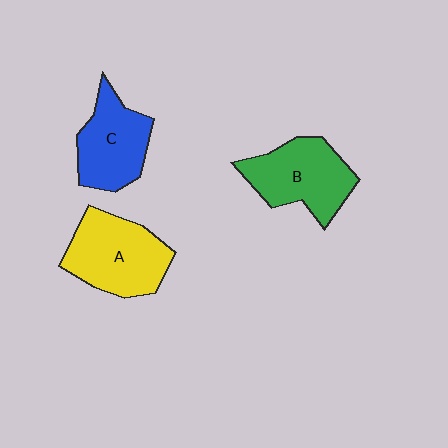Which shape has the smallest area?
Shape C (blue).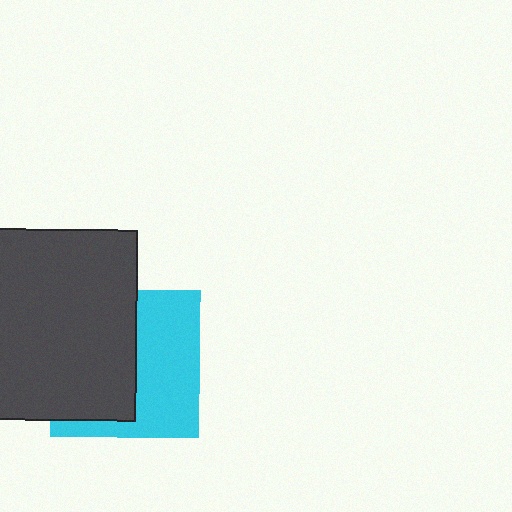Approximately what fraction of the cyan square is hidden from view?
Roughly 51% of the cyan square is hidden behind the dark gray square.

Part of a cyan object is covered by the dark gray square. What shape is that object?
It is a square.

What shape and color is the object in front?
The object in front is a dark gray square.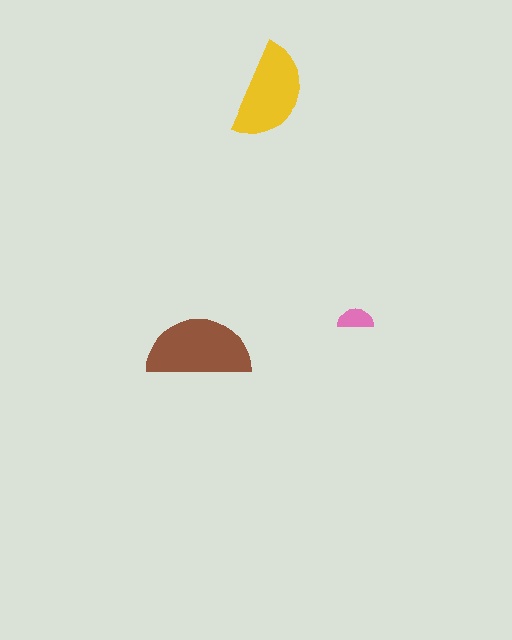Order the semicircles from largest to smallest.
the brown one, the yellow one, the pink one.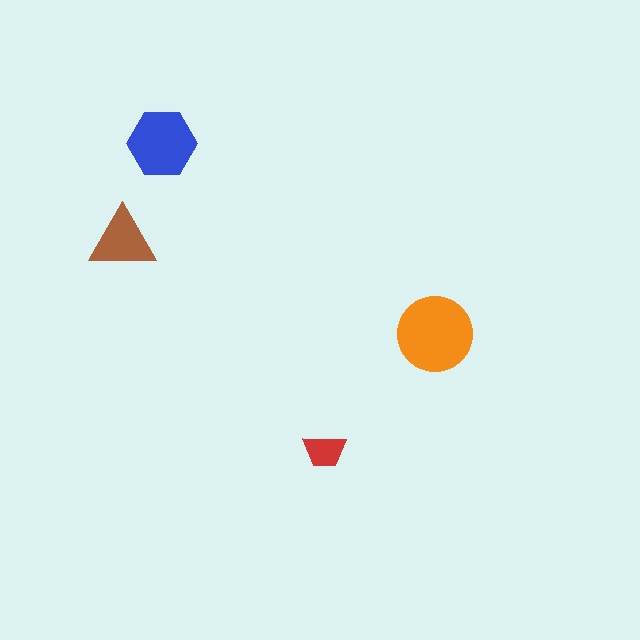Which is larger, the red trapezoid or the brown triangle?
The brown triangle.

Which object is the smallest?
The red trapezoid.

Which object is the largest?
The orange circle.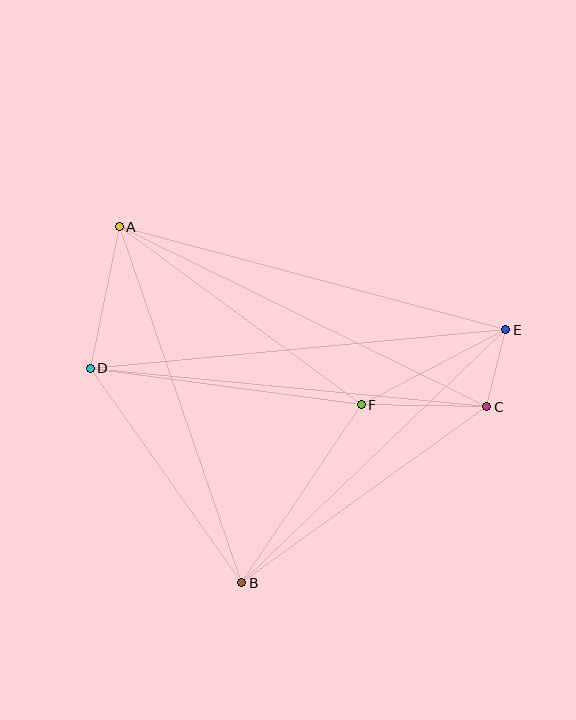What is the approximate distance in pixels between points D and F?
The distance between D and F is approximately 273 pixels.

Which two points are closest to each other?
Points C and E are closest to each other.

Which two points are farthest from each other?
Points D and E are farthest from each other.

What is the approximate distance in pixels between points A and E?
The distance between A and E is approximately 400 pixels.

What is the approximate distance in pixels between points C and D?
The distance between C and D is approximately 398 pixels.